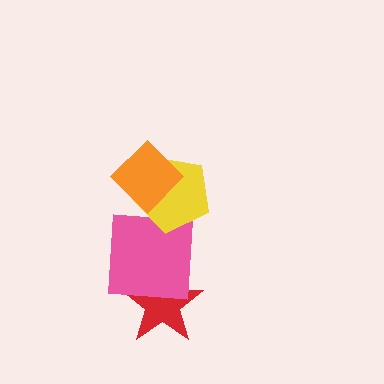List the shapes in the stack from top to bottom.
From top to bottom: the orange diamond, the yellow pentagon, the pink square, the red star.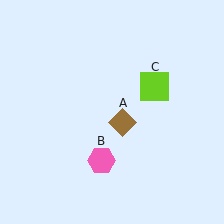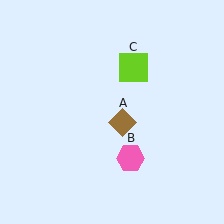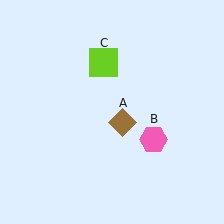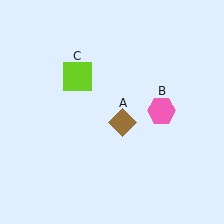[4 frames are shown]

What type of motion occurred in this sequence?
The pink hexagon (object B), lime square (object C) rotated counterclockwise around the center of the scene.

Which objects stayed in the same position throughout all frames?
Brown diamond (object A) remained stationary.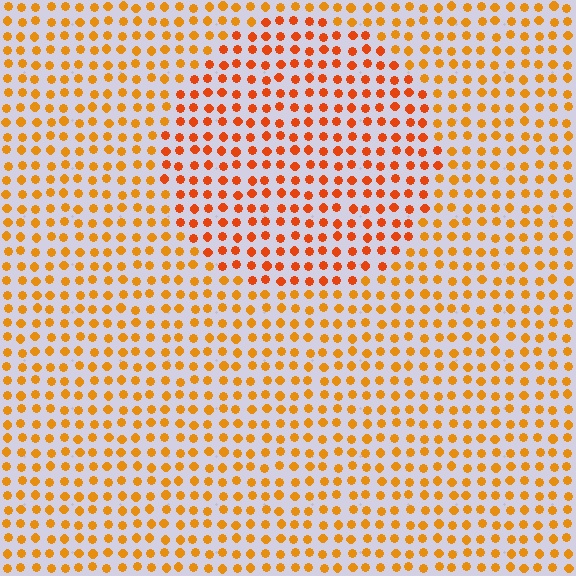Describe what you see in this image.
The image is filled with small orange elements in a uniform arrangement. A circle-shaped region is visible where the elements are tinted to a slightly different hue, forming a subtle color boundary.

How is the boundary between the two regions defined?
The boundary is defined purely by a slight shift in hue (about 21 degrees). Spacing, size, and orientation are identical on both sides.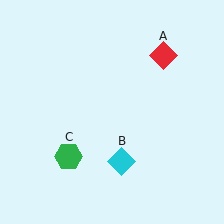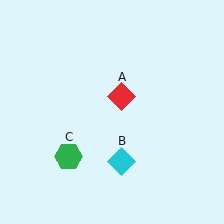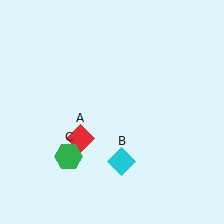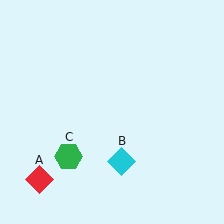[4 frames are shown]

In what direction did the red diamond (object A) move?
The red diamond (object A) moved down and to the left.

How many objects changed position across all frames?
1 object changed position: red diamond (object A).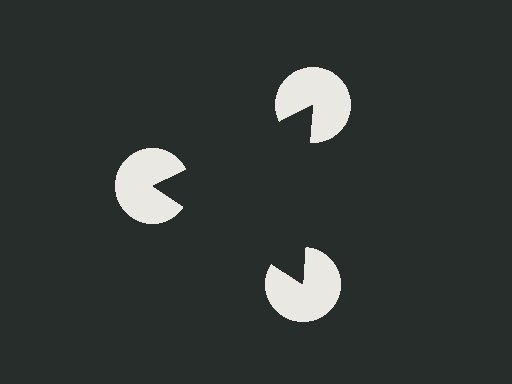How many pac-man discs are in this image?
There are 3 — one at each vertex of the illusory triangle.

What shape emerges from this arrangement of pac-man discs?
An illusory triangle — its edges are inferred from the aligned wedge cuts in the pac-man discs, not physically drawn.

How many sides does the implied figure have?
3 sides.